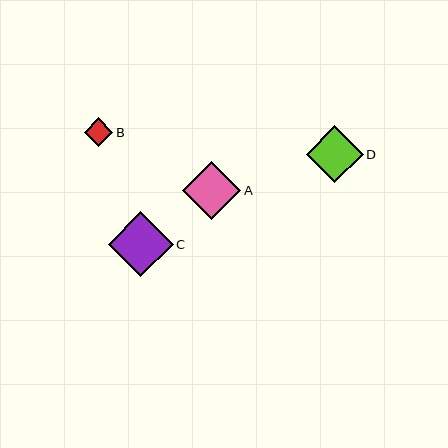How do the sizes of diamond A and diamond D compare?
Diamond A and diamond D are approximately the same size.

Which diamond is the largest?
Diamond C is the largest with a size of approximately 65 pixels.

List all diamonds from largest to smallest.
From largest to smallest: C, A, D, B.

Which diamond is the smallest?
Diamond B is the smallest with a size of approximately 29 pixels.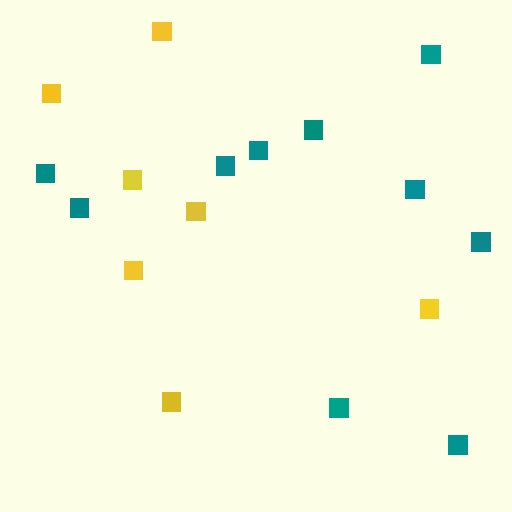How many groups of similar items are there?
There are 2 groups: one group of yellow squares (7) and one group of teal squares (10).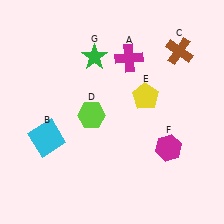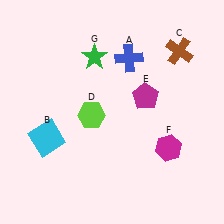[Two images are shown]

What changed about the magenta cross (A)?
In Image 1, A is magenta. In Image 2, it changed to blue.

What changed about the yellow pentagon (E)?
In Image 1, E is yellow. In Image 2, it changed to magenta.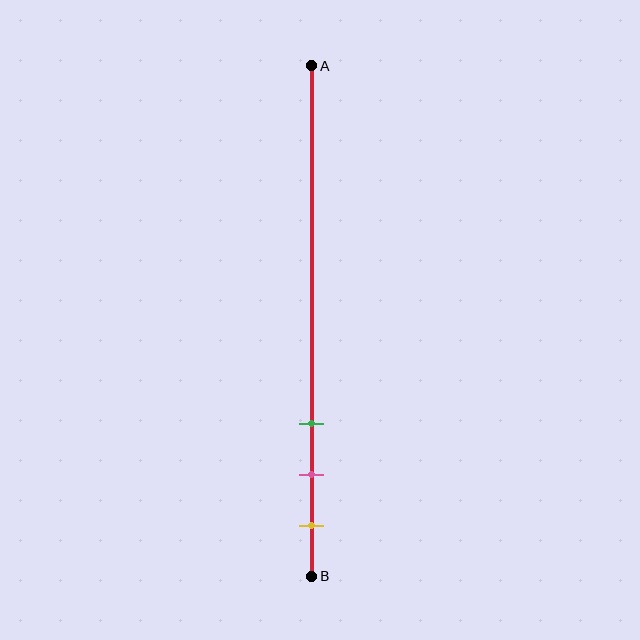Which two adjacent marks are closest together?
The pink and yellow marks are the closest adjacent pair.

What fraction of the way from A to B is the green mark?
The green mark is approximately 70% (0.7) of the way from A to B.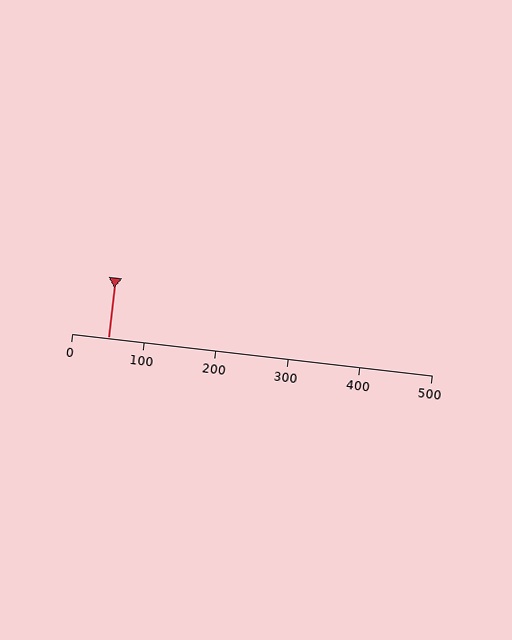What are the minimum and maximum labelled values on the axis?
The axis runs from 0 to 500.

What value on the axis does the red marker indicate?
The marker indicates approximately 50.